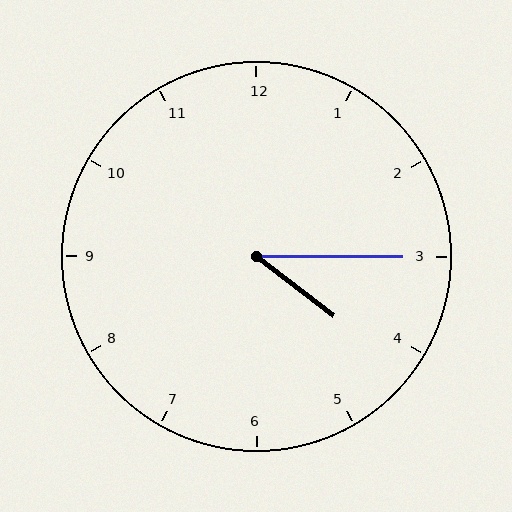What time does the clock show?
4:15.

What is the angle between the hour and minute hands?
Approximately 38 degrees.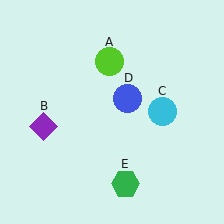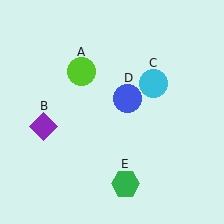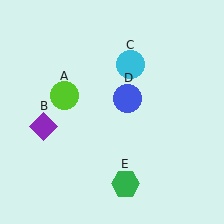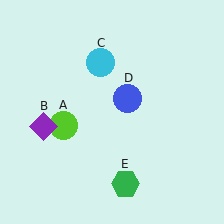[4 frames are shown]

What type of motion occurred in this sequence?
The lime circle (object A), cyan circle (object C) rotated counterclockwise around the center of the scene.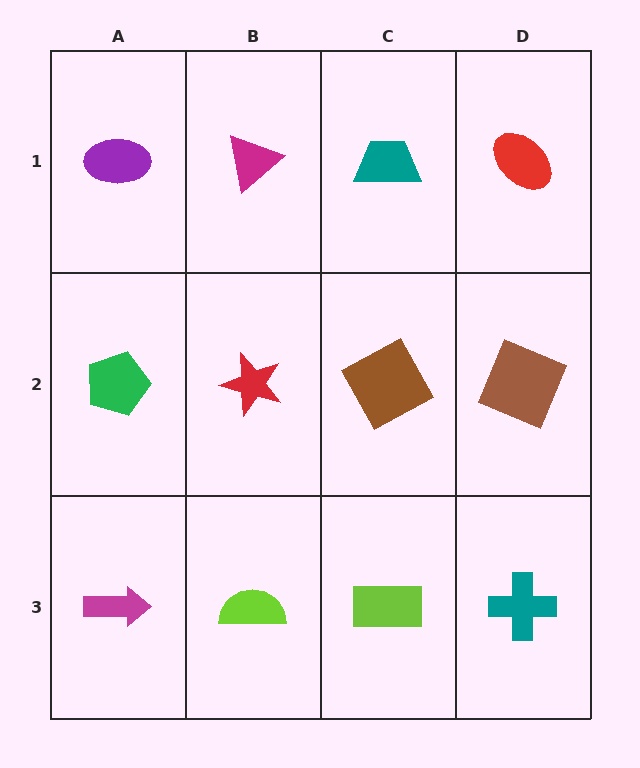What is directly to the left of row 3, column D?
A lime rectangle.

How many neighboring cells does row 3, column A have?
2.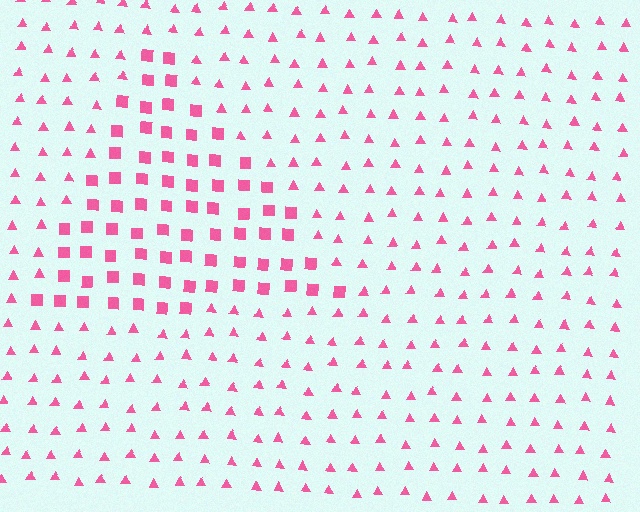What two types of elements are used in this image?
The image uses squares inside the triangle region and triangles outside it.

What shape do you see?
I see a triangle.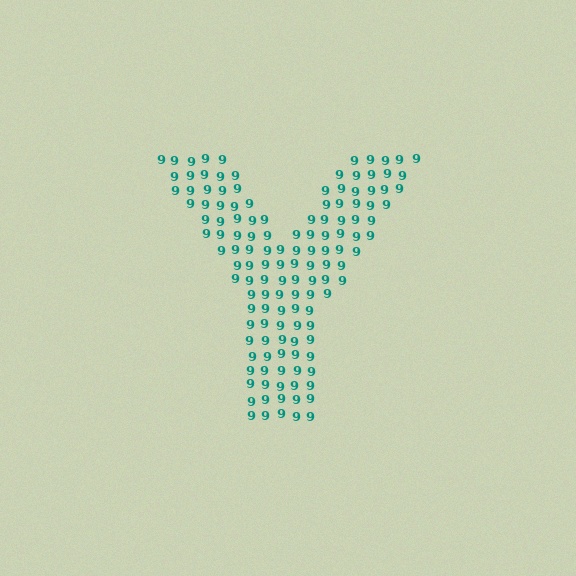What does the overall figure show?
The overall figure shows the letter Y.